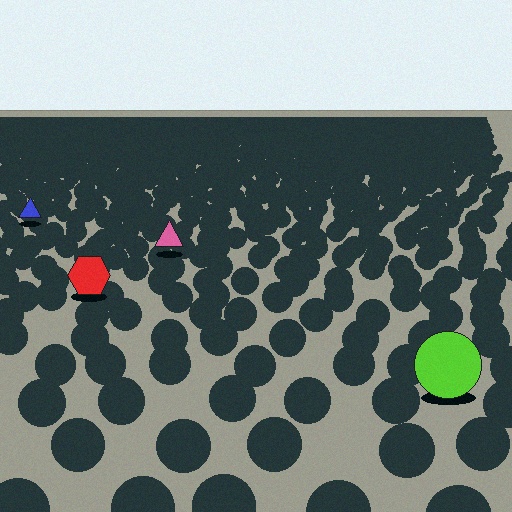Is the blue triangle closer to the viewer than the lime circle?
No. The lime circle is closer — you can tell from the texture gradient: the ground texture is coarser near it.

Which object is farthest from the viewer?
The blue triangle is farthest from the viewer. It appears smaller and the ground texture around it is denser.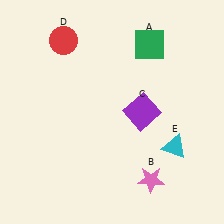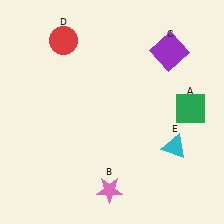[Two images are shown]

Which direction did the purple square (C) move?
The purple square (C) moved up.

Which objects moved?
The objects that moved are: the green square (A), the pink star (B), the purple square (C).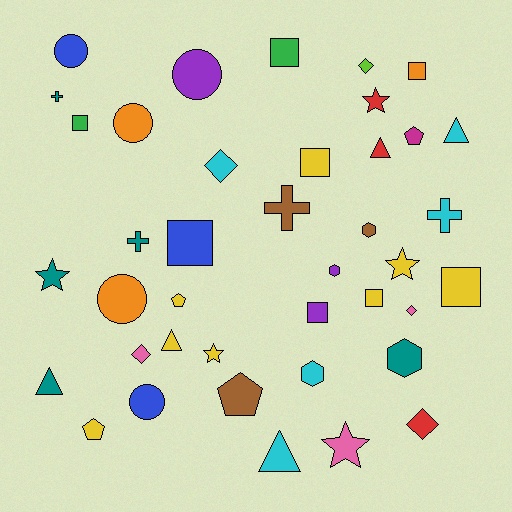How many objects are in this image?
There are 40 objects.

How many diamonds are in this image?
There are 5 diamonds.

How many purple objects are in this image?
There are 3 purple objects.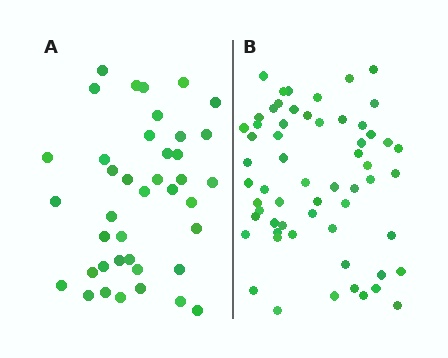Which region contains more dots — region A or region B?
Region B (the right region) has more dots.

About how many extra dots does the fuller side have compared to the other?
Region B has approximately 20 more dots than region A.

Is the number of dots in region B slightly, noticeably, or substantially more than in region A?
Region B has substantially more. The ratio is roughly 1.5 to 1.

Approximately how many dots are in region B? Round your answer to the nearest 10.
About 60 dots.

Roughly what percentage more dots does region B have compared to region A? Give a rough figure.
About 50% more.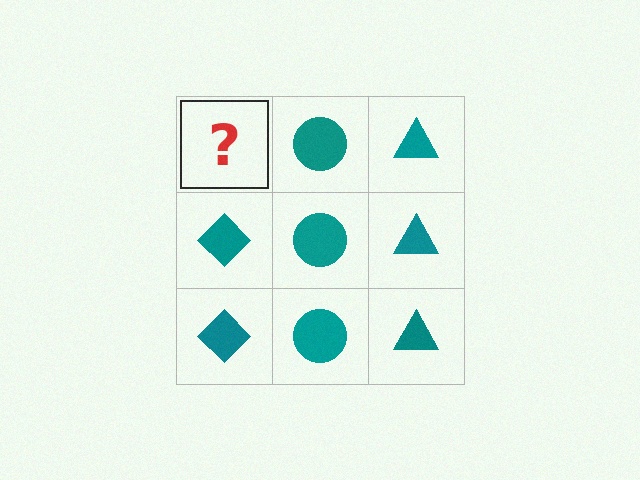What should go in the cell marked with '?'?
The missing cell should contain a teal diamond.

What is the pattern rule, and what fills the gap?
The rule is that each column has a consistent shape. The gap should be filled with a teal diamond.